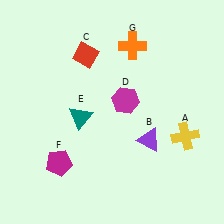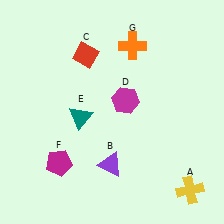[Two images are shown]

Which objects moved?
The objects that moved are: the yellow cross (A), the purple triangle (B).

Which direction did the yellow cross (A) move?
The yellow cross (A) moved down.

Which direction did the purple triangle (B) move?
The purple triangle (B) moved left.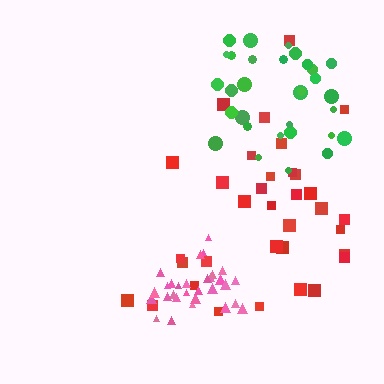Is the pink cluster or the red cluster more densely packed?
Pink.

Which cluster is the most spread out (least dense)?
Red.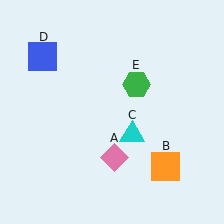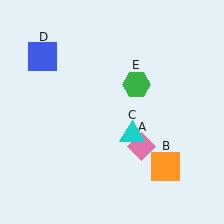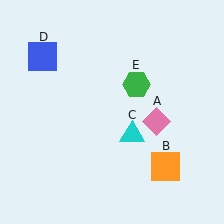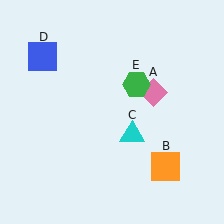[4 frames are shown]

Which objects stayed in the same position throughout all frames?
Orange square (object B) and cyan triangle (object C) and blue square (object D) and green hexagon (object E) remained stationary.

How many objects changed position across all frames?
1 object changed position: pink diamond (object A).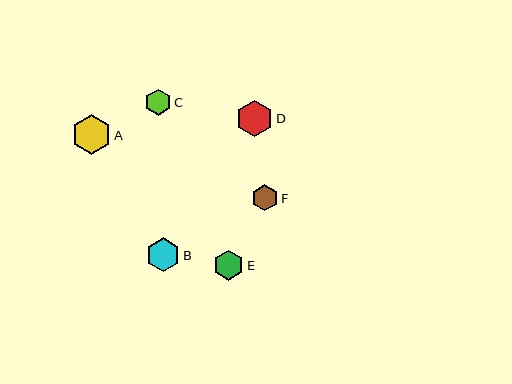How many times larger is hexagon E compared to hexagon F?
Hexagon E is approximately 1.2 times the size of hexagon F.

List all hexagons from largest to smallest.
From largest to smallest: A, D, B, E, C, F.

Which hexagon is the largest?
Hexagon A is the largest with a size of approximately 40 pixels.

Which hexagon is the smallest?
Hexagon F is the smallest with a size of approximately 26 pixels.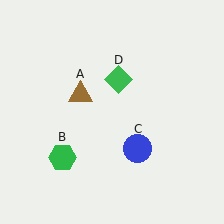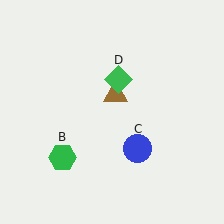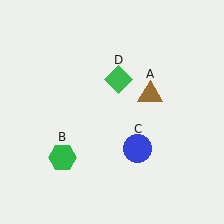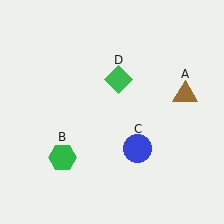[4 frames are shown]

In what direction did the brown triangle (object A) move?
The brown triangle (object A) moved right.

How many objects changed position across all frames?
1 object changed position: brown triangle (object A).